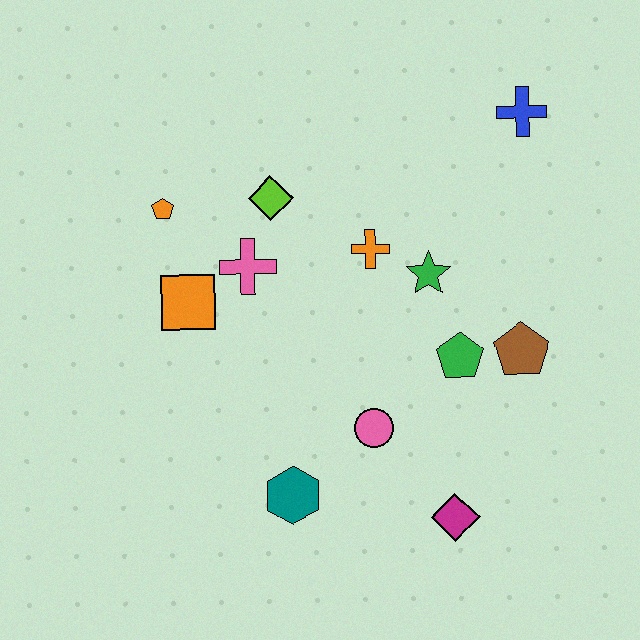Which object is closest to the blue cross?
The green star is closest to the blue cross.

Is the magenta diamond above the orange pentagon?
No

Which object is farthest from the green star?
The orange pentagon is farthest from the green star.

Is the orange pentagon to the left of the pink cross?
Yes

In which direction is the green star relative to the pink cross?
The green star is to the right of the pink cross.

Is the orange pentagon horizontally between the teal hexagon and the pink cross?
No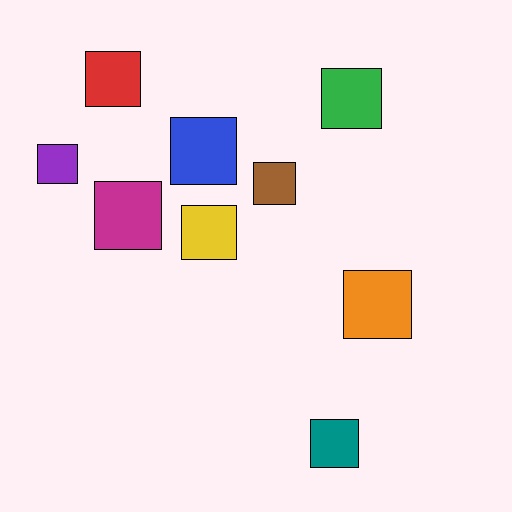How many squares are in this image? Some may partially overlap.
There are 9 squares.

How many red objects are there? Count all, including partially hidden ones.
There is 1 red object.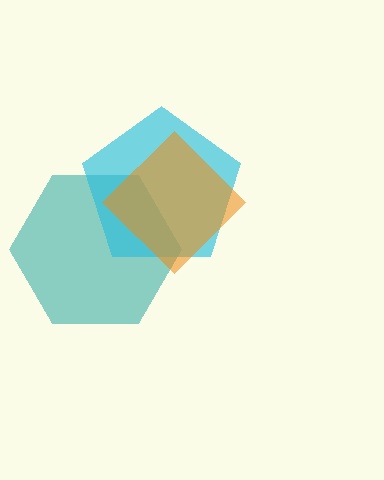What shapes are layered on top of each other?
The layered shapes are: a teal hexagon, a cyan pentagon, an orange diamond.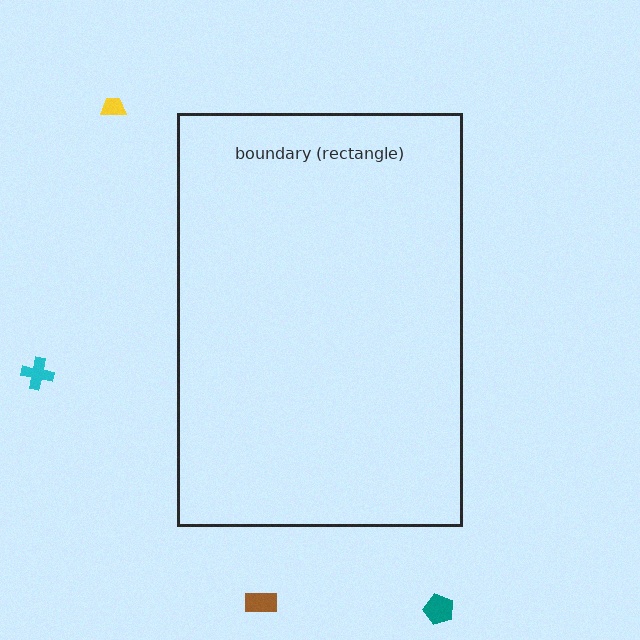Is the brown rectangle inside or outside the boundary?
Outside.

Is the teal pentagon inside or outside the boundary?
Outside.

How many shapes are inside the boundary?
0 inside, 4 outside.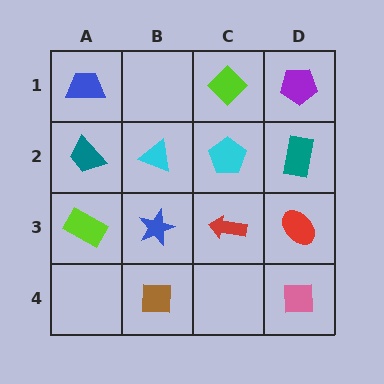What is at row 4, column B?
A brown square.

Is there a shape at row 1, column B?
No, that cell is empty.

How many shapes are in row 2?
4 shapes.